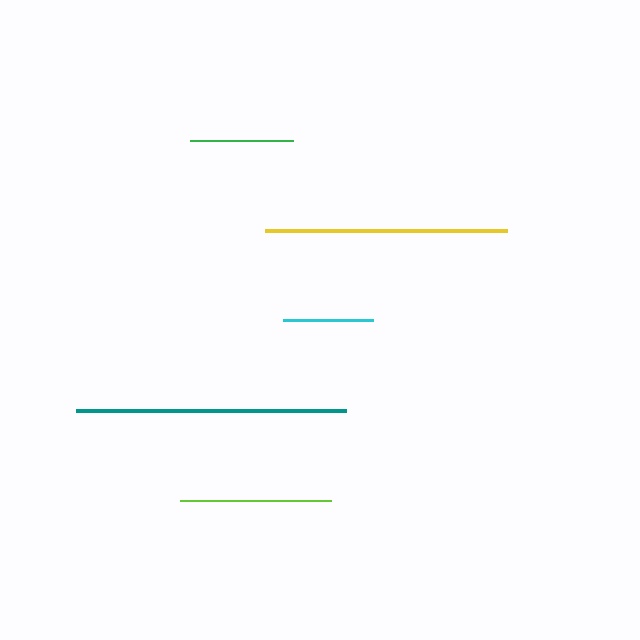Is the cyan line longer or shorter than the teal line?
The teal line is longer than the cyan line.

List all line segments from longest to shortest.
From longest to shortest: teal, yellow, lime, green, cyan.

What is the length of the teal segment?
The teal segment is approximately 270 pixels long.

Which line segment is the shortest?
The cyan line is the shortest at approximately 89 pixels.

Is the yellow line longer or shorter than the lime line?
The yellow line is longer than the lime line.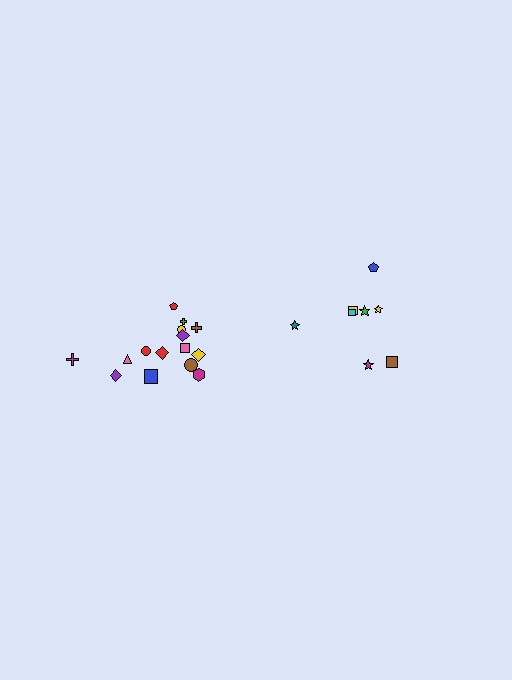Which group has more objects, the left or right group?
The left group.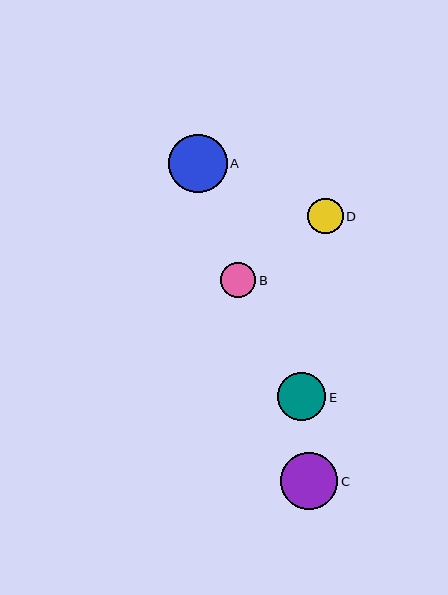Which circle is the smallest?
Circle D is the smallest with a size of approximately 35 pixels.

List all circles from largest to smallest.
From largest to smallest: A, C, E, B, D.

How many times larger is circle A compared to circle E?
Circle A is approximately 1.2 times the size of circle E.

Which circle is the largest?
Circle A is the largest with a size of approximately 58 pixels.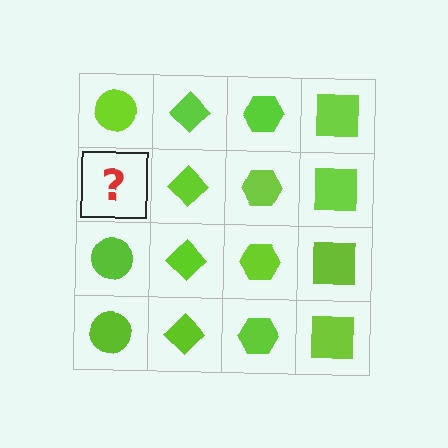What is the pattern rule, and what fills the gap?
The rule is that each column has a consistent shape. The gap should be filled with a lime circle.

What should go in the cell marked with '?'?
The missing cell should contain a lime circle.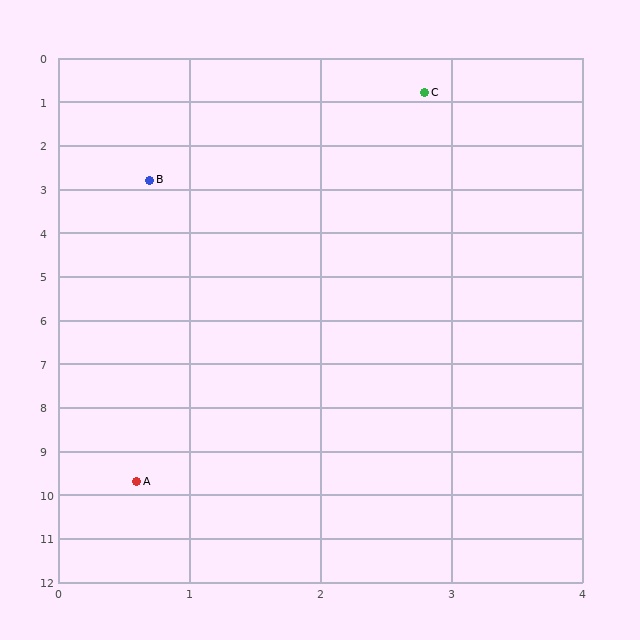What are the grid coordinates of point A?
Point A is at approximately (0.6, 9.7).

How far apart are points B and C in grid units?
Points B and C are about 2.9 grid units apart.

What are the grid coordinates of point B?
Point B is at approximately (0.7, 2.8).